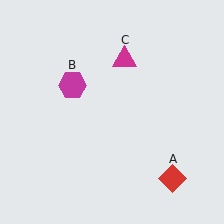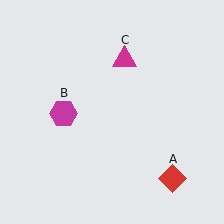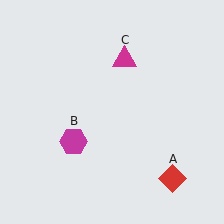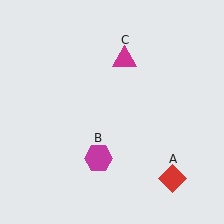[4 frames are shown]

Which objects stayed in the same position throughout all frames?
Red diamond (object A) and magenta triangle (object C) remained stationary.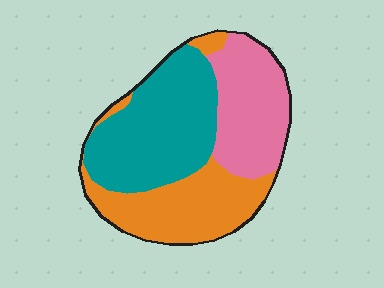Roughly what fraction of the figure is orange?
Orange takes up about one third (1/3) of the figure.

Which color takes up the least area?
Pink, at roughly 30%.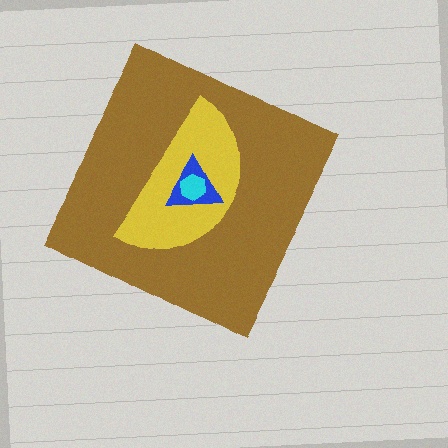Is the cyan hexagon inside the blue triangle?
Yes.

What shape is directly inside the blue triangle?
The cyan hexagon.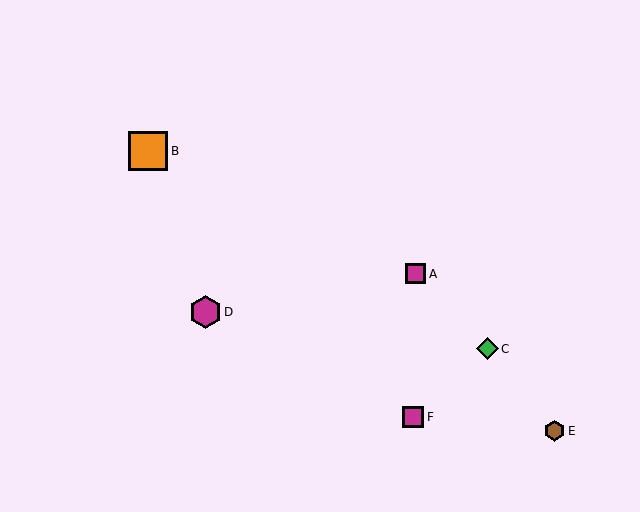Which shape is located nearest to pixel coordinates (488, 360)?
The green diamond (labeled C) at (487, 349) is nearest to that location.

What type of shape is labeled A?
Shape A is a magenta square.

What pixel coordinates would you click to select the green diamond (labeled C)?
Click at (487, 349) to select the green diamond C.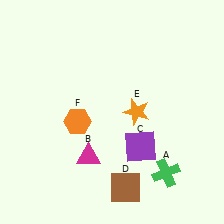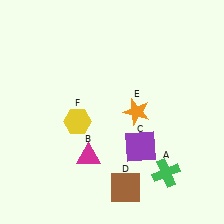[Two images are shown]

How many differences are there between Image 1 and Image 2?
There is 1 difference between the two images.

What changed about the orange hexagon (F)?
In Image 1, F is orange. In Image 2, it changed to yellow.